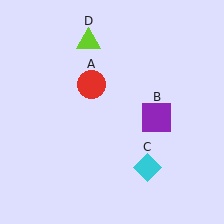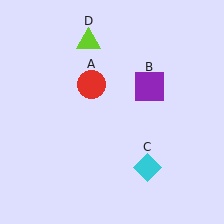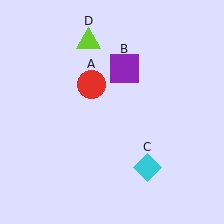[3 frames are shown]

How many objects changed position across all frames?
1 object changed position: purple square (object B).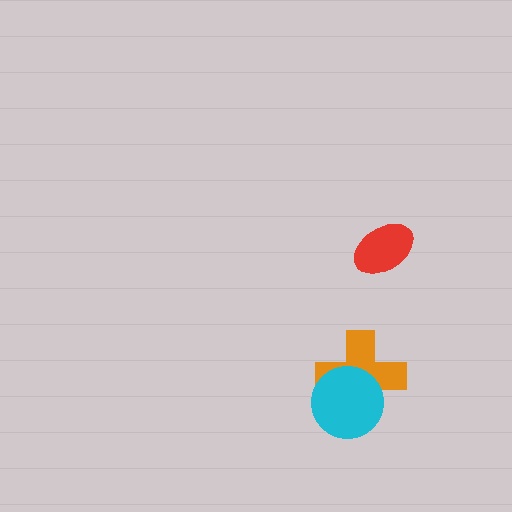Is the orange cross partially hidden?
Yes, it is partially covered by another shape.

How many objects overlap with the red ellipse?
0 objects overlap with the red ellipse.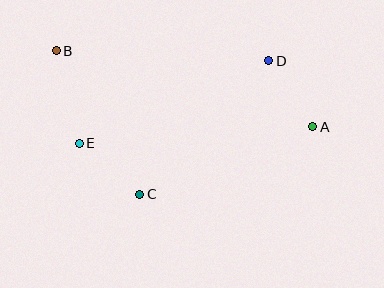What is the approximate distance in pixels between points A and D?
The distance between A and D is approximately 80 pixels.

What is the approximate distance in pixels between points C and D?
The distance between C and D is approximately 186 pixels.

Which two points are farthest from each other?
Points A and B are farthest from each other.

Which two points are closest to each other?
Points C and E are closest to each other.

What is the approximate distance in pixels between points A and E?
The distance between A and E is approximately 234 pixels.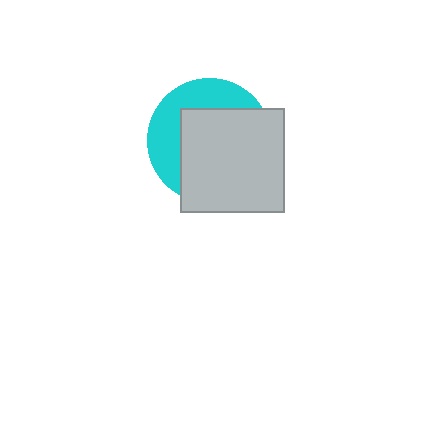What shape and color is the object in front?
The object in front is a light gray square.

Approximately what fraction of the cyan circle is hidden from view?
Roughly 64% of the cyan circle is hidden behind the light gray square.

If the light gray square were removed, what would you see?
You would see the complete cyan circle.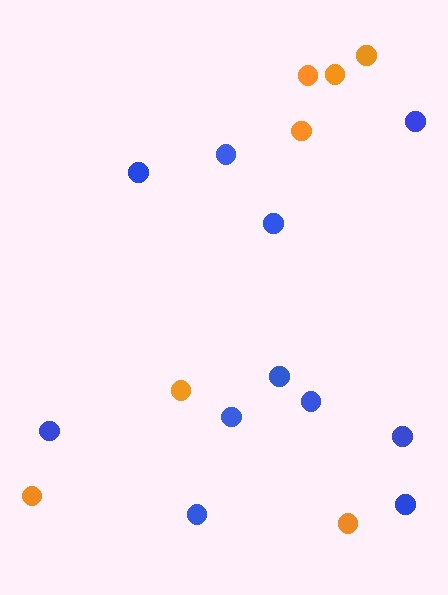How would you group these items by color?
There are 2 groups: one group of blue circles (11) and one group of orange circles (7).